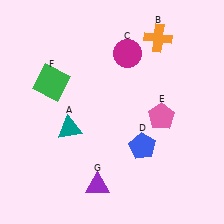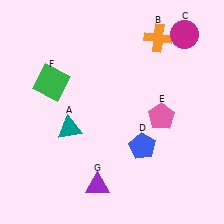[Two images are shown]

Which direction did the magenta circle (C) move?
The magenta circle (C) moved right.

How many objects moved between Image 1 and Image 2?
1 object moved between the two images.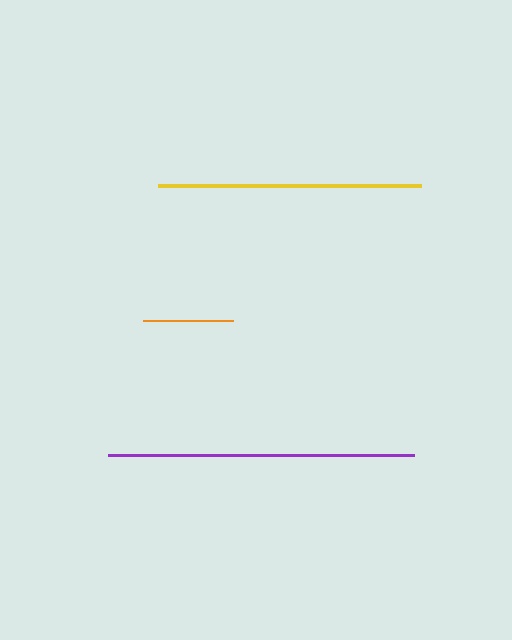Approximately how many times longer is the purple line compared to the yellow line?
The purple line is approximately 1.2 times the length of the yellow line.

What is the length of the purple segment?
The purple segment is approximately 306 pixels long.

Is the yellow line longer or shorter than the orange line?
The yellow line is longer than the orange line.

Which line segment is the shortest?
The orange line is the shortest at approximately 89 pixels.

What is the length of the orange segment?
The orange segment is approximately 89 pixels long.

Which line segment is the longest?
The purple line is the longest at approximately 306 pixels.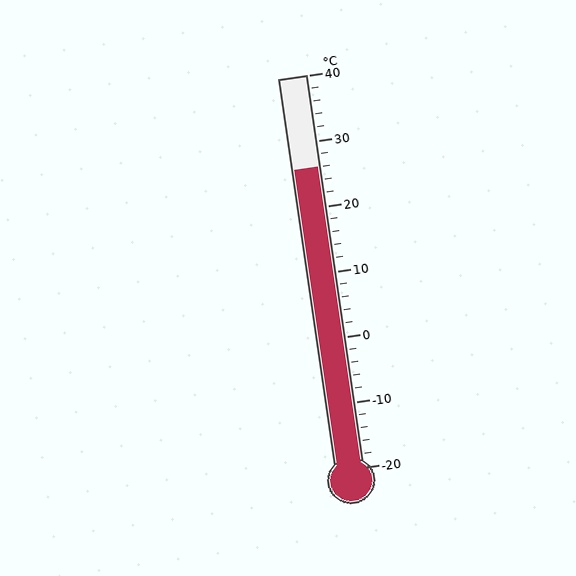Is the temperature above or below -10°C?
The temperature is above -10°C.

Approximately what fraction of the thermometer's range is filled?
The thermometer is filled to approximately 75% of its range.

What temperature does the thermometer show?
The thermometer shows approximately 26°C.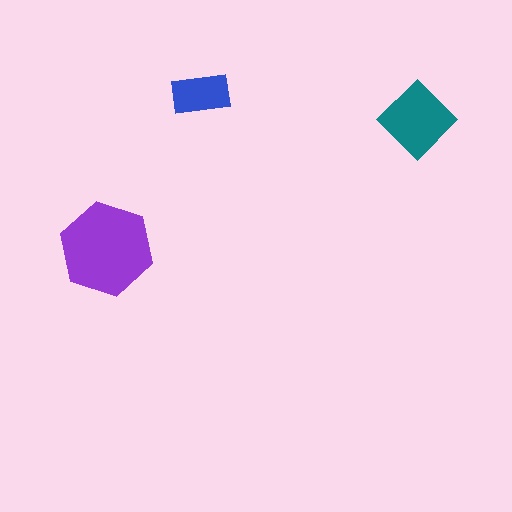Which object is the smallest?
The blue rectangle.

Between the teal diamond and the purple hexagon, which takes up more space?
The purple hexagon.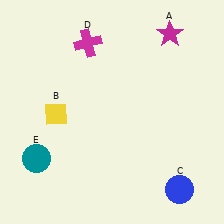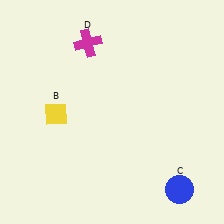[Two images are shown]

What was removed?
The magenta star (A), the teal circle (E) were removed in Image 2.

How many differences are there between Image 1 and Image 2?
There are 2 differences between the two images.